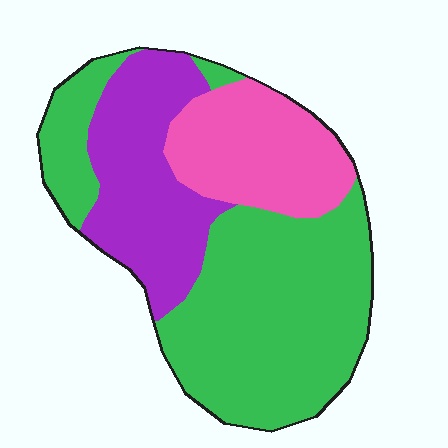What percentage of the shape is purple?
Purple takes up about one quarter (1/4) of the shape.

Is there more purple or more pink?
Purple.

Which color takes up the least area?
Pink, at roughly 20%.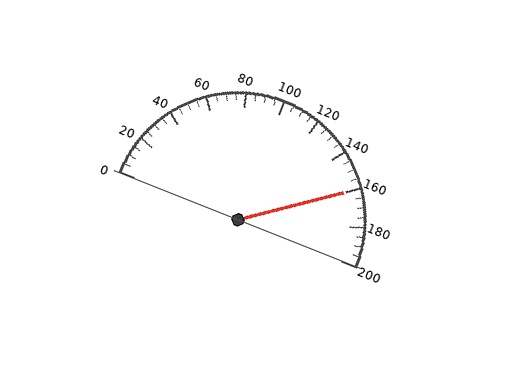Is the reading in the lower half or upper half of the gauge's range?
The reading is in the upper half of the range (0 to 200).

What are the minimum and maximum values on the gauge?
The gauge ranges from 0 to 200.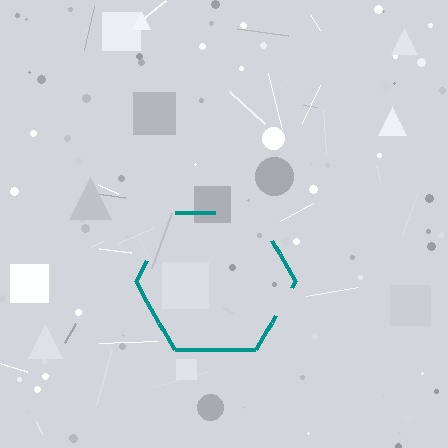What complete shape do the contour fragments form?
The contour fragments form a hexagon.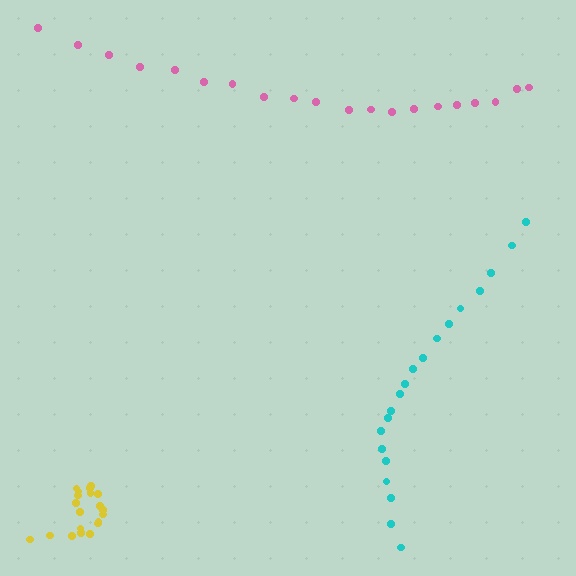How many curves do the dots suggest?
There are 3 distinct paths.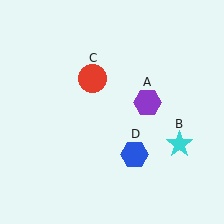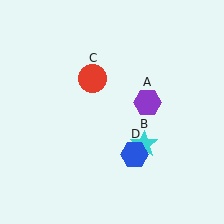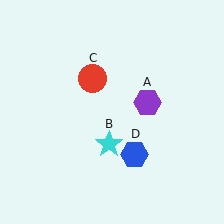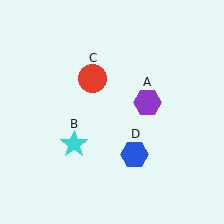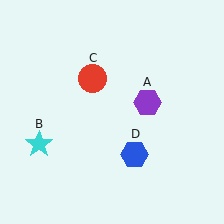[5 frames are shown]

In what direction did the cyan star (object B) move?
The cyan star (object B) moved left.